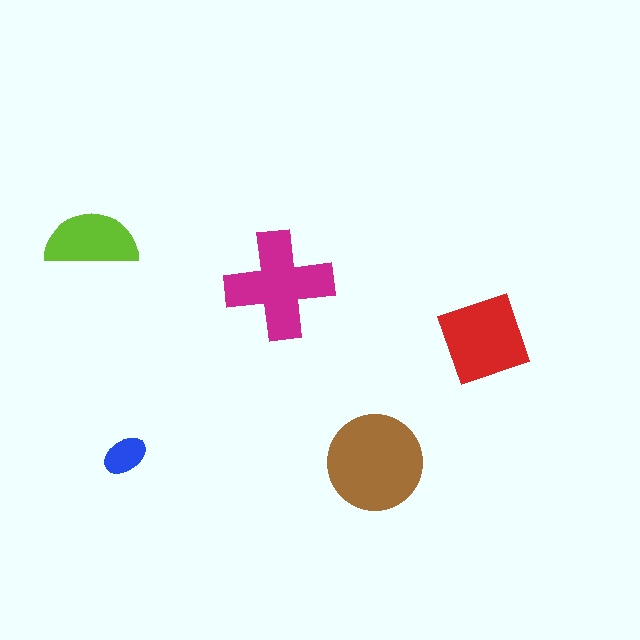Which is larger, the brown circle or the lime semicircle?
The brown circle.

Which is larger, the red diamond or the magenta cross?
The magenta cross.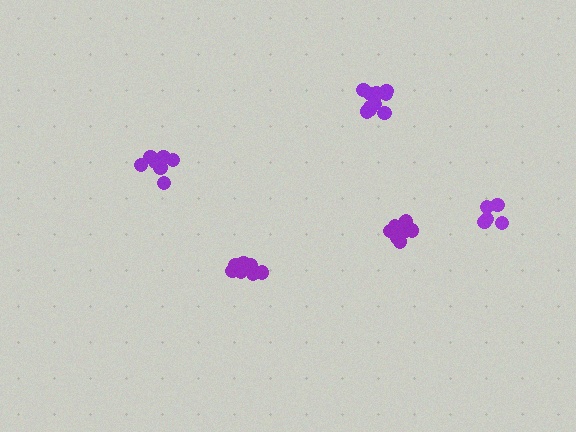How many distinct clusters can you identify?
There are 5 distinct clusters.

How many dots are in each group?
Group 1: 11 dots, Group 2: 5 dots, Group 3: 7 dots, Group 4: 9 dots, Group 5: 7 dots (39 total).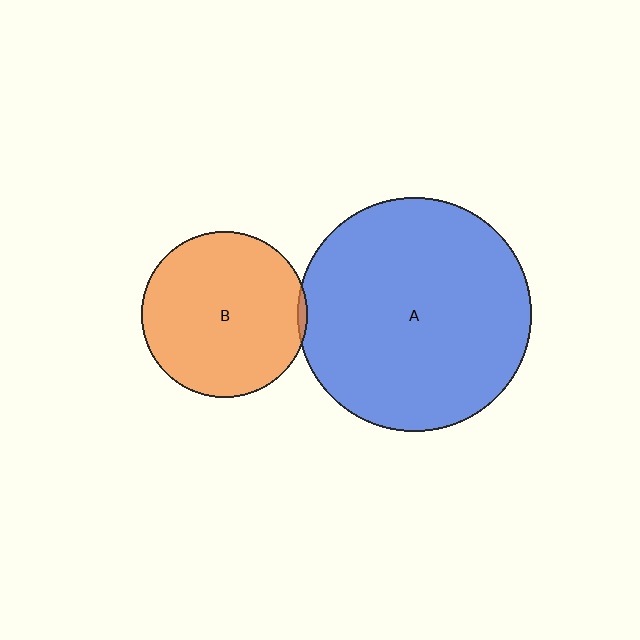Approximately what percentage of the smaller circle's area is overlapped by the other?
Approximately 5%.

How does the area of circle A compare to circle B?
Approximately 2.0 times.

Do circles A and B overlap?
Yes.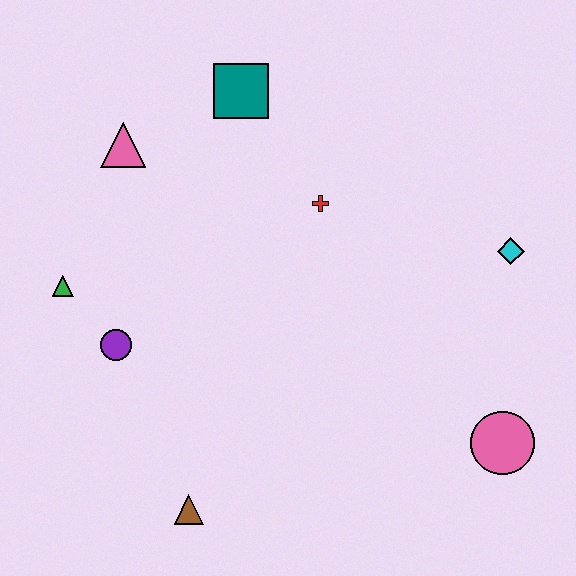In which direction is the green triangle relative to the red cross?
The green triangle is to the left of the red cross.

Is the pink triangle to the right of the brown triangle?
No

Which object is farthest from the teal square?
The pink circle is farthest from the teal square.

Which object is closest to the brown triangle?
The purple circle is closest to the brown triangle.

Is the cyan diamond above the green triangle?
Yes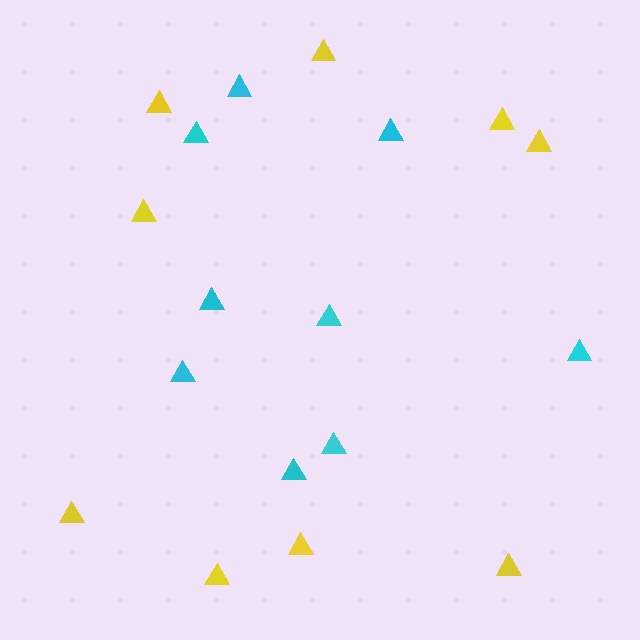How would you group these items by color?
There are 2 groups: one group of cyan triangles (9) and one group of yellow triangles (9).